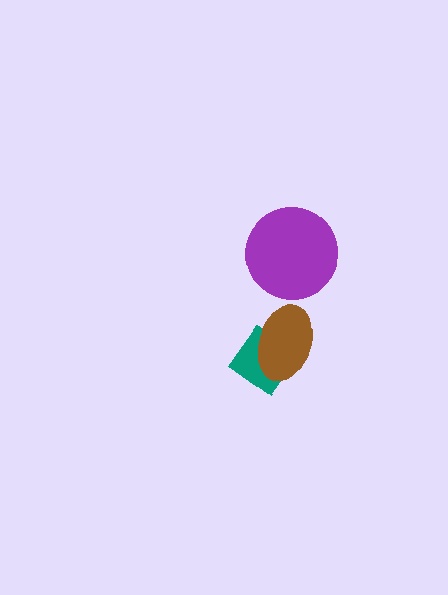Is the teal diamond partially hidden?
Yes, it is partially covered by another shape.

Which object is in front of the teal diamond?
The brown ellipse is in front of the teal diamond.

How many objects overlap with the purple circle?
0 objects overlap with the purple circle.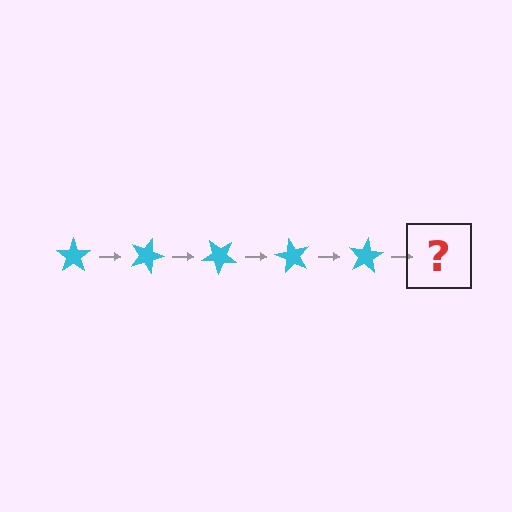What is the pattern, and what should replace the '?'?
The pattern is that the star rotates 20 degrees each step. The '?' should be a cyan star rotated 100 degrees.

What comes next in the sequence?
The next element should be a cyan star rotated 100 degrees.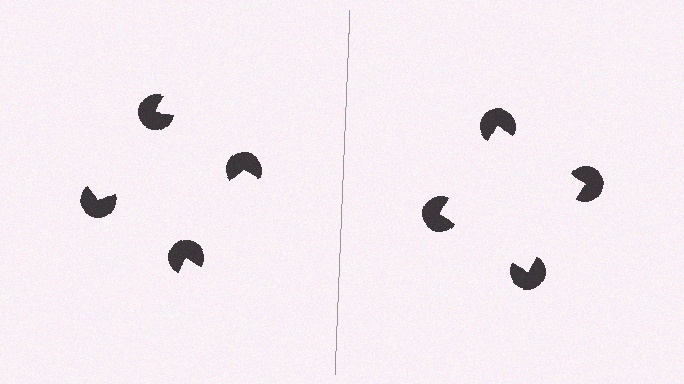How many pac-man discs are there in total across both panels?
8 — 4 on each side.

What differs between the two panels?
The pac-man discs are positioned identically on both sides; only the wedge orientations differ. On the right they align to a square; on the left they are misaligned.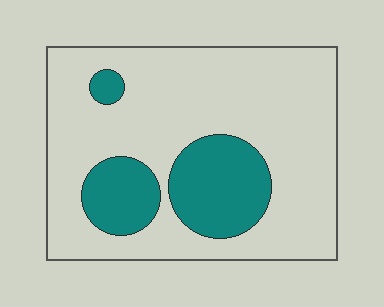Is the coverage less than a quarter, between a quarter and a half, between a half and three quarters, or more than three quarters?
Less than a quarter.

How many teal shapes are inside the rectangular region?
3.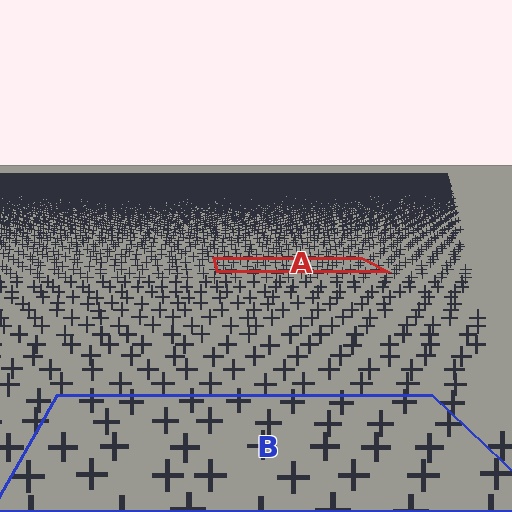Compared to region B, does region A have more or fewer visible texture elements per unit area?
Region A has more texture elements per unit area — they are packed more densely because it is farther away.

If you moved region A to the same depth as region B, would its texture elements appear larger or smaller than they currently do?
They would appear larger. At a closer depth, the same texture elements are projected at a bigger on-screen size.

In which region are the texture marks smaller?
The texture marks are smaller in region A, because it is farther away.